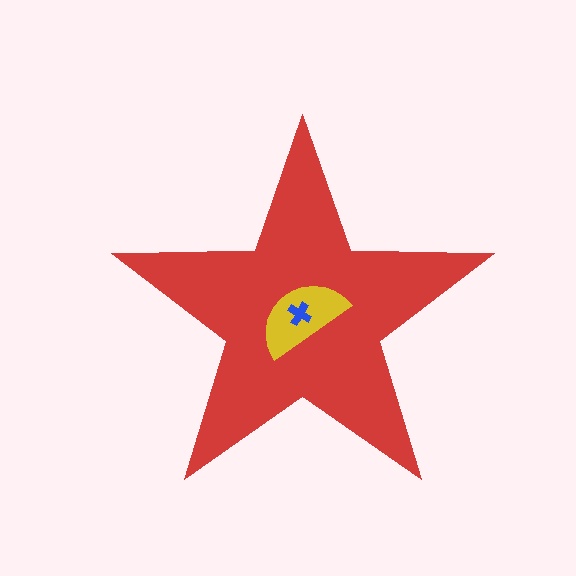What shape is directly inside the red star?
The yellow semicircle.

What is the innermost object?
The blue cross.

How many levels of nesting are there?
3.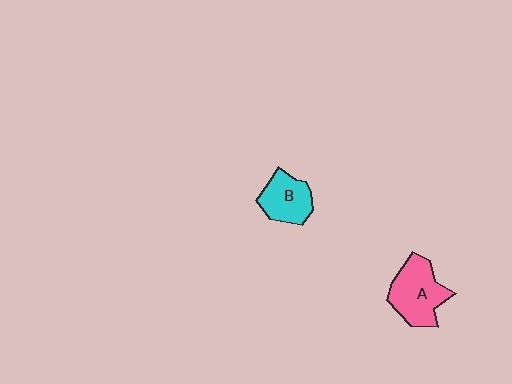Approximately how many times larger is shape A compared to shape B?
Approximately 1.4 times.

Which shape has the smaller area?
Shape B (cyan).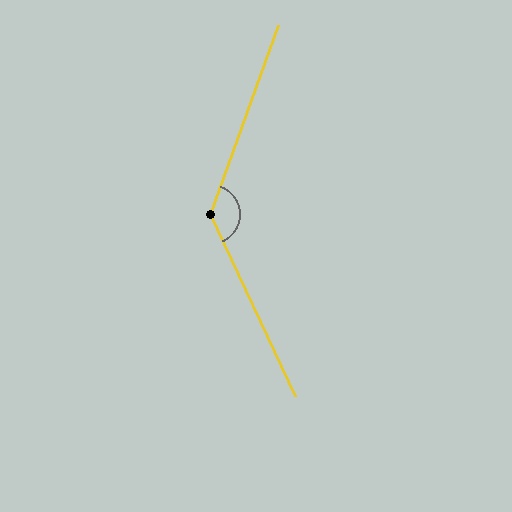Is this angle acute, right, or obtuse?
It is obtuse.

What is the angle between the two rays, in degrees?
Approximately 135 degrees.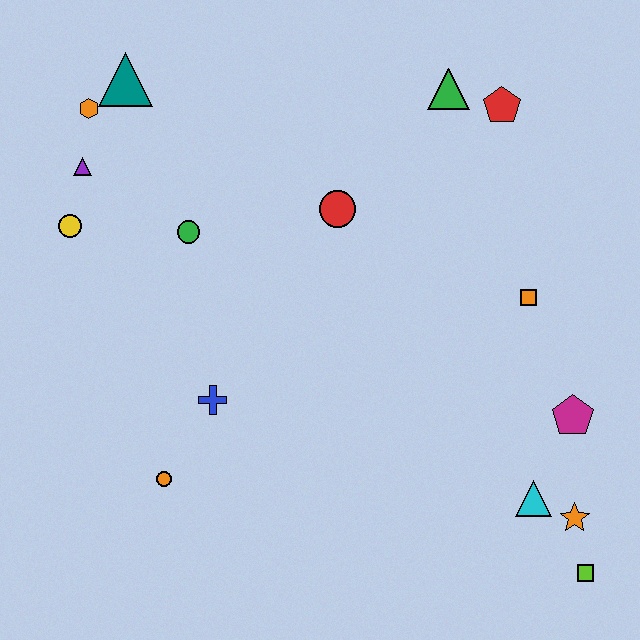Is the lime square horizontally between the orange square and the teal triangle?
No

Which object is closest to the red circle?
The green circle is closest to the red circle.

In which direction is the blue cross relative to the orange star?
The blue cross is to the left of the orange star.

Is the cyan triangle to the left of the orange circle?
No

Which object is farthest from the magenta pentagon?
The orange hexagon is farthest from the magenta pentagon.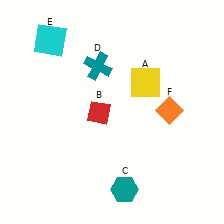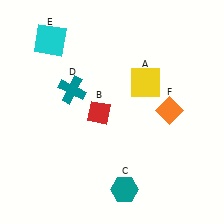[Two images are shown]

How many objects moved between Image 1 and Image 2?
1 object moved between the two images.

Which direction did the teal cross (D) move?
The teal cross (D) moved left.